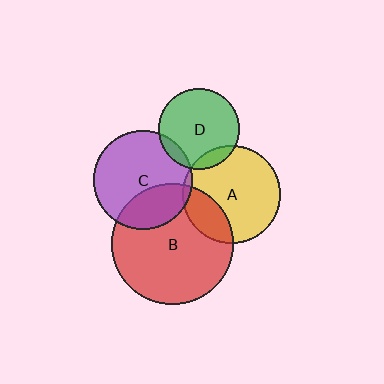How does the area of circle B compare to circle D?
Approximately 2.3 times.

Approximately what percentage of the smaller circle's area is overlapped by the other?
Approximately 30%.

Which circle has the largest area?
Circle B (red).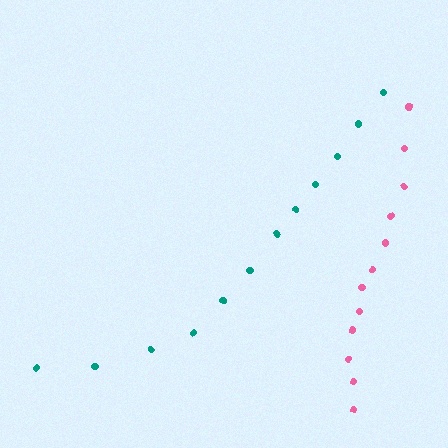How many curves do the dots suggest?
There are 2 distinct paths.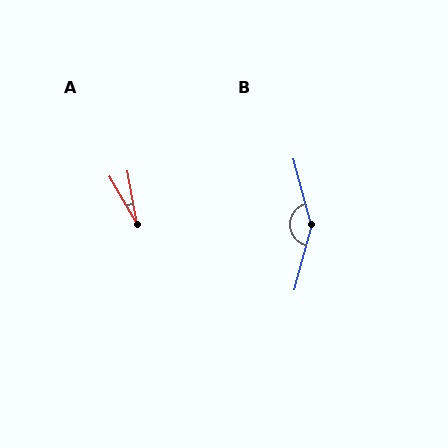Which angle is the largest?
B, at approximately 150 degrees.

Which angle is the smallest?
A, at approximately 20 degrees.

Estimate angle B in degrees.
Approximately 150 degrees.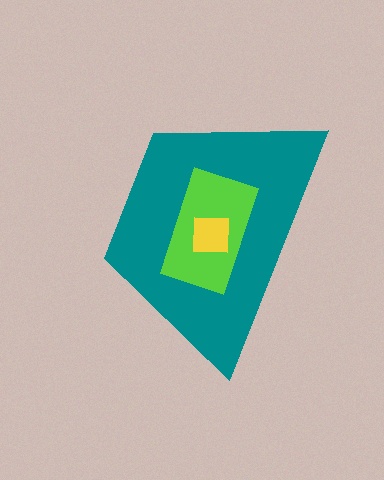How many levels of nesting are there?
3.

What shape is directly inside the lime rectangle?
The yellow square.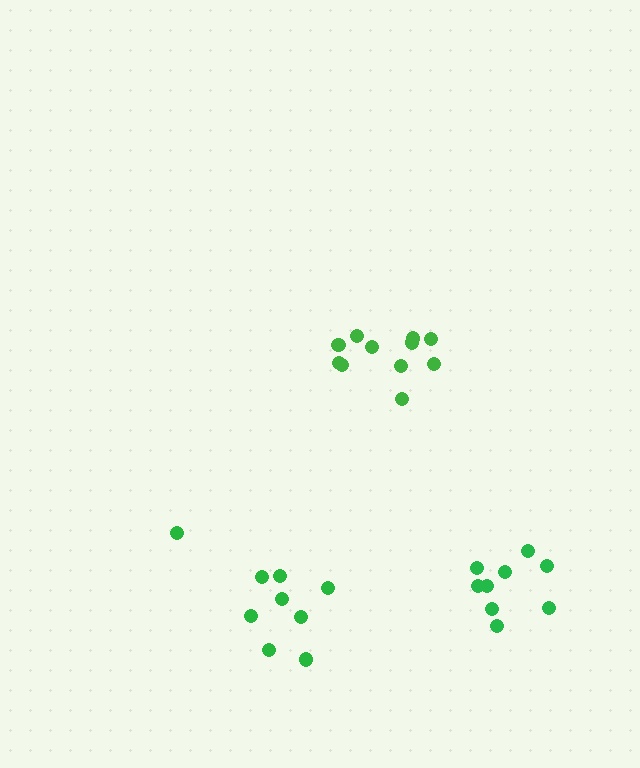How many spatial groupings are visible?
There are 3 spatial groupings.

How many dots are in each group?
Group 1: 11 dots, Group 2: 9 dots, Group 3: 9 dots (29 total).